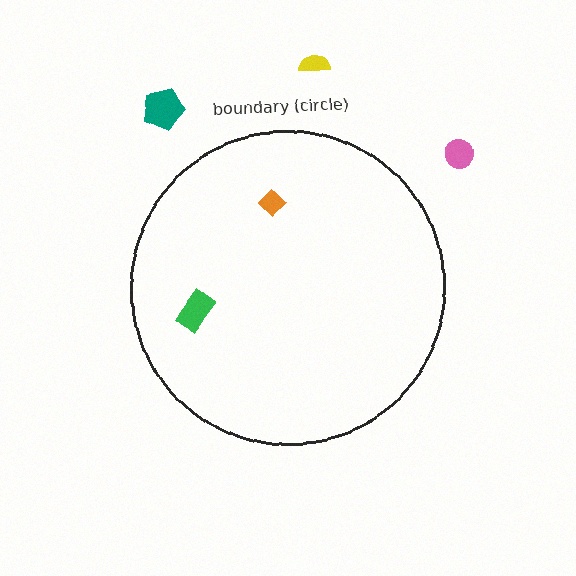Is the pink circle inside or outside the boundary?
Outside.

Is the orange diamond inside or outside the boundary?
Inside.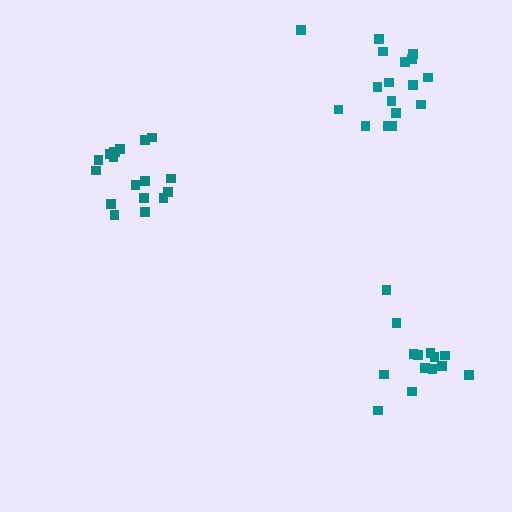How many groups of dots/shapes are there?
There are 3 groups.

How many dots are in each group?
Group 1: 14 dots, Group 2: 18 dots, Group 3: 17 dots (49 total).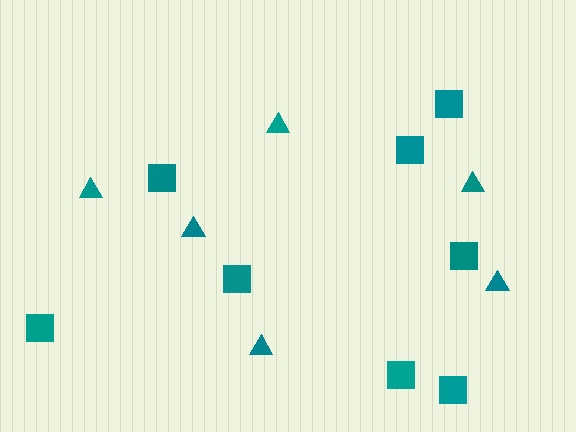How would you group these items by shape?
There are 2 groups: one group of squares (8) and one group of triangles (6).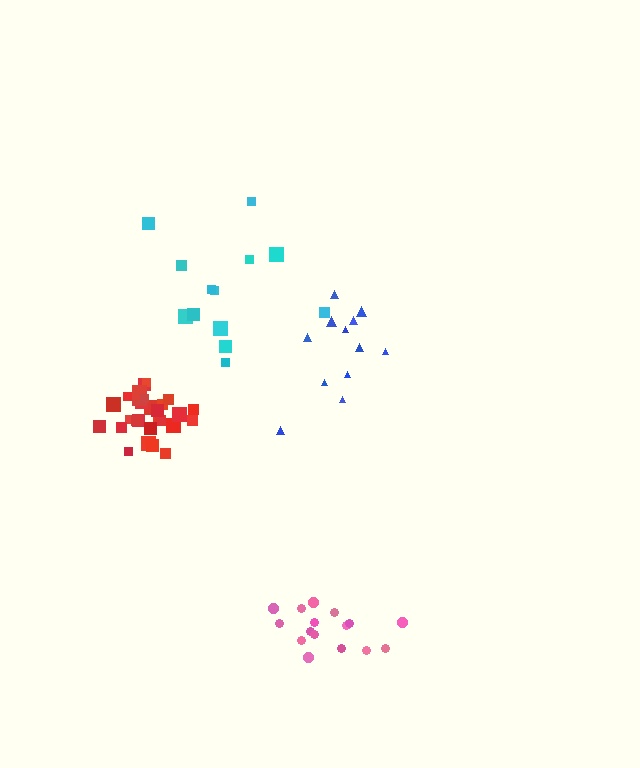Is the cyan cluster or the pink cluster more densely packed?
Pink.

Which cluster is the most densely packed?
Red.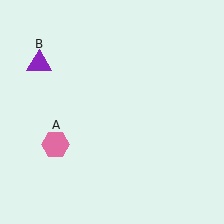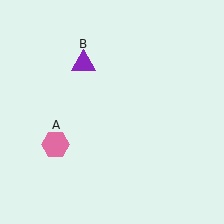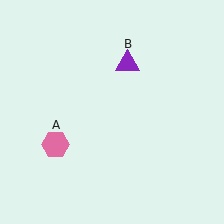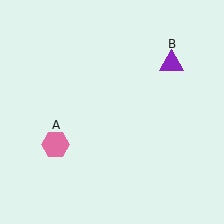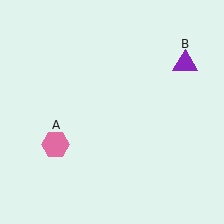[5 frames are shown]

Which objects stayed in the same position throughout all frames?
Pink hexagon (object A) remained stationary.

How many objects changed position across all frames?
1 object changed position: purple triangle (object B).